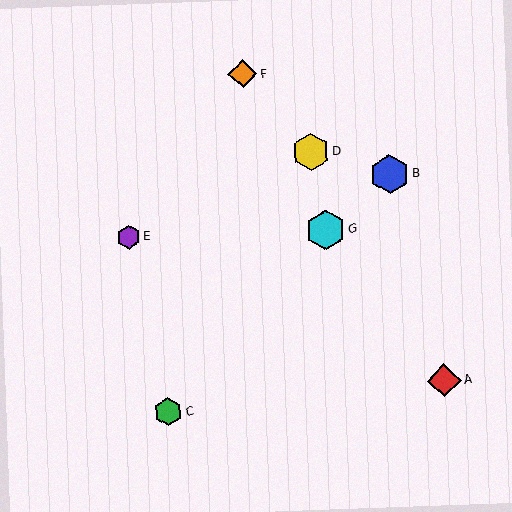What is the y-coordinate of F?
Object F is at y≈74.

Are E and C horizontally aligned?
No, E is at y≈237 and C is at y≈412.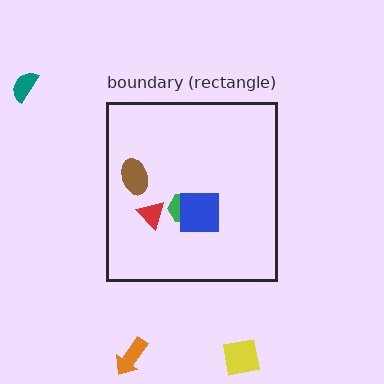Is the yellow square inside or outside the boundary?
Outside.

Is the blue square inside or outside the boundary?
Inside.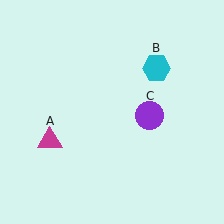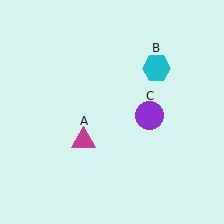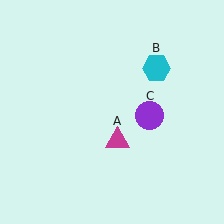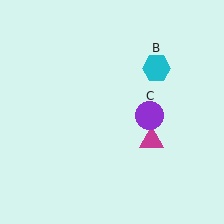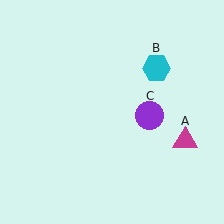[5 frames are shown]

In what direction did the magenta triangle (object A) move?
The magenta triangle (object A) moved right.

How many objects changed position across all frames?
1 object changed position: magenta triangle (object A).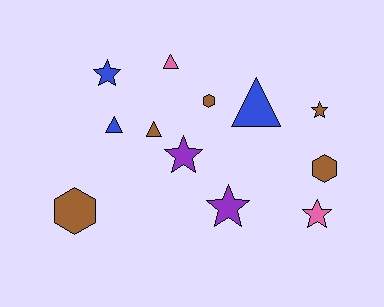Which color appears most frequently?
Brown, with 5 objects.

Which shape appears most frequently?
Star, with 5 objects.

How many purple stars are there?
There are 2 purple stars.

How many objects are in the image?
There are 12 objects.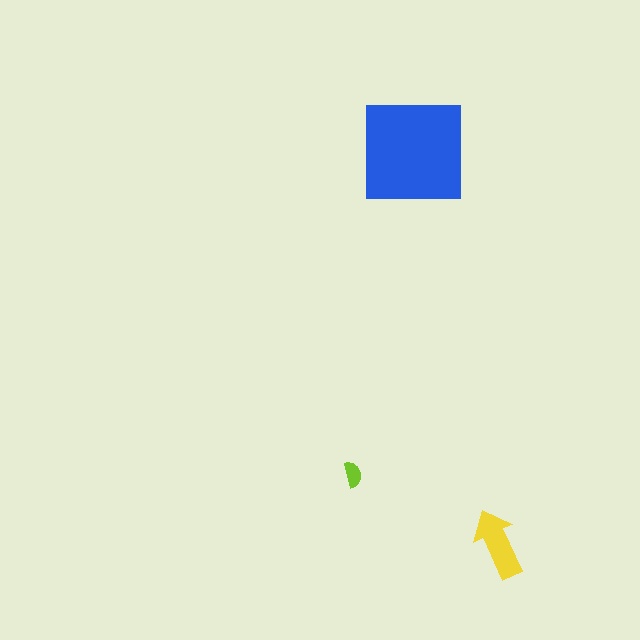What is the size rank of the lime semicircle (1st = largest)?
3rd.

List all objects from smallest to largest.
The lime semicircle, the yellow arrow, the blue square.